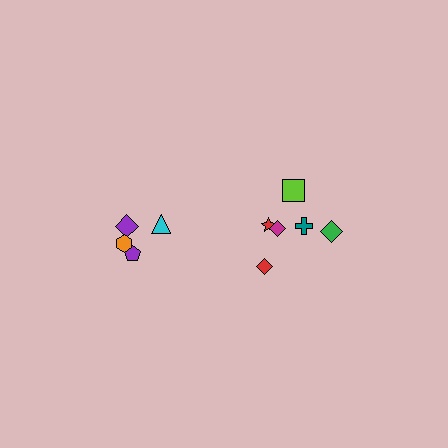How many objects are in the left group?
There are 4 objects.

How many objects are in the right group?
There are 6 objects.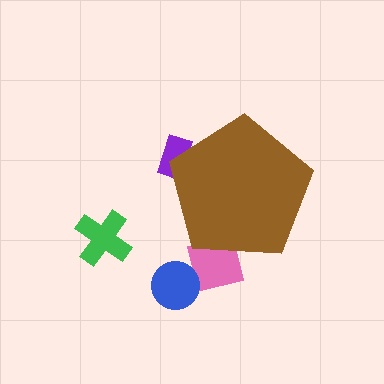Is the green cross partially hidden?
No, the green cross is fully visible.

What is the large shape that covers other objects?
A brown pentagon.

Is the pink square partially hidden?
Yes, the pink square is partially hidden behind the brown pentagon.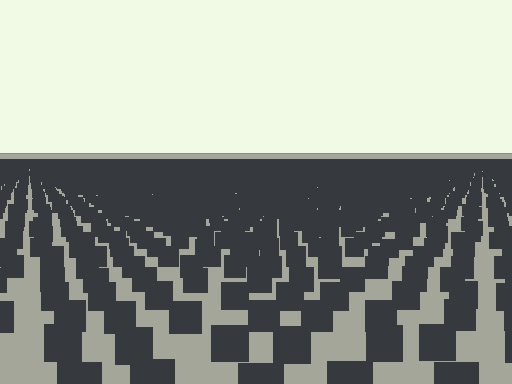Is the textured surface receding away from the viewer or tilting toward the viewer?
The surface is receding away from the viewer. Texture elements get smaller and denser toward the top.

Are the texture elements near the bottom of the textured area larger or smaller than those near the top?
Larger. Near the bottom, elements are closer to the viewer and appear at a bigger on-screen size.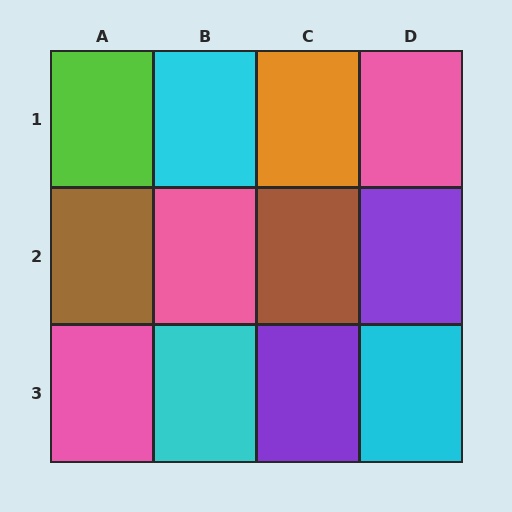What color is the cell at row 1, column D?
Pink.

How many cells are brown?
2 cells are brown.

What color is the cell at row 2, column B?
Pink.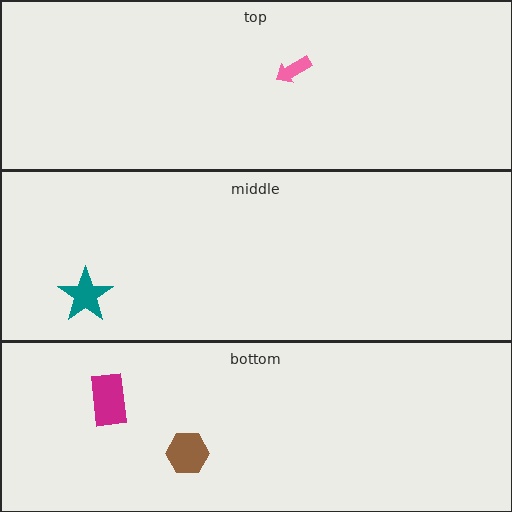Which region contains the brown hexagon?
The bottom region.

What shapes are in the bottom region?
The magenta rectangle, the brown hexagon.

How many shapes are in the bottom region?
2.